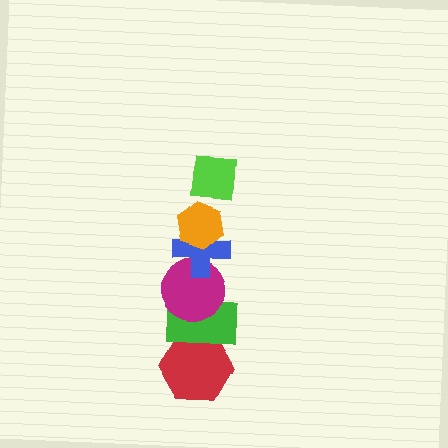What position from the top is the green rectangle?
The green rectangle is 5th from the top.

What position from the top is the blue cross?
The blue cross is 3rd from the top.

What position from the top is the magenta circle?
The magenta circle is 4th from the top.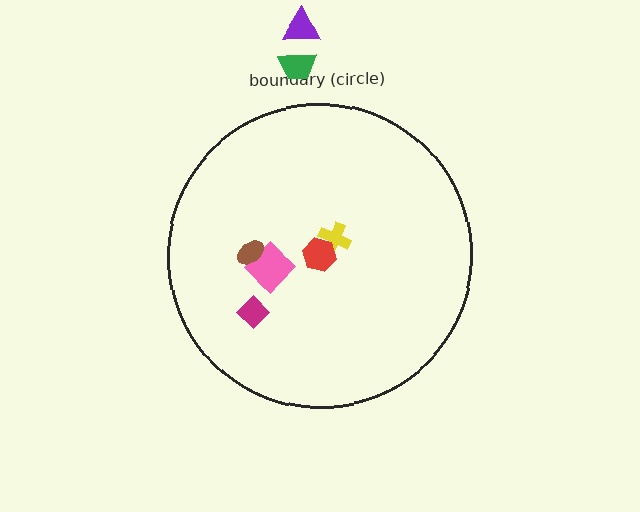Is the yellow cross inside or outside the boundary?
Inside.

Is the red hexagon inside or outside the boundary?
Inside.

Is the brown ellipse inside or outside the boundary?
Inside.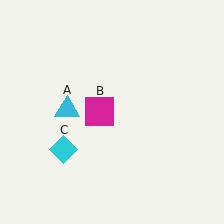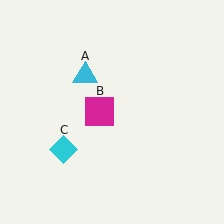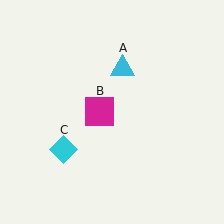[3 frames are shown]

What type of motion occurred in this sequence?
The cyan triangle (object A) rotated clockwise around the center of the scene.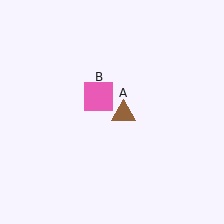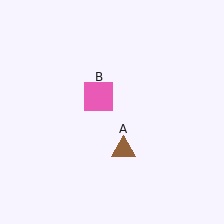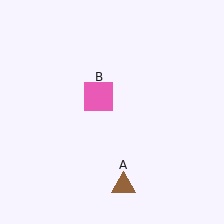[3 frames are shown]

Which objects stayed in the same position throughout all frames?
Pink square (object B) remained stationary.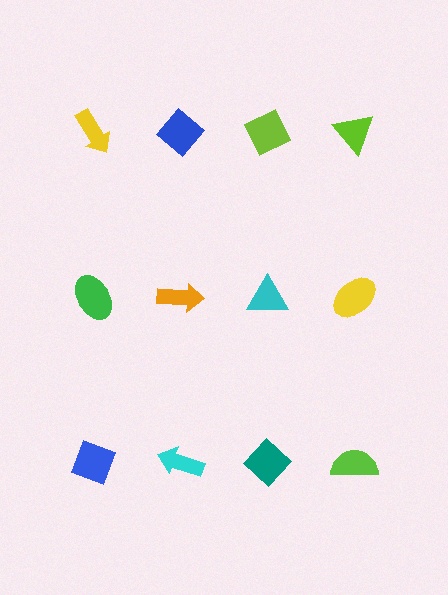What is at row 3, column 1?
A blue diamond.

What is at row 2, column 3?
A cyan triangle.